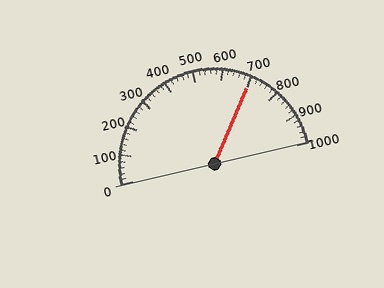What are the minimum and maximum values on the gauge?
The gauge ranges from 0 to 1000.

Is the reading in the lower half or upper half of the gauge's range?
The reading is in the upper half of the range (0 to 1000).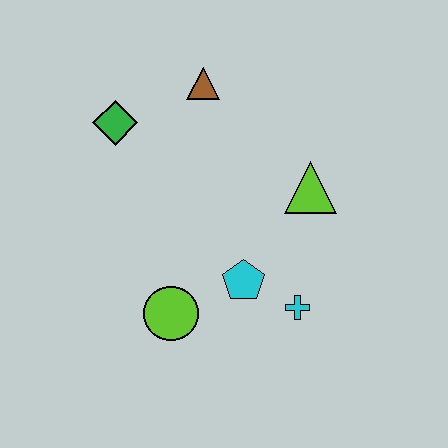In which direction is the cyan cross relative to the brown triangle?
The cyan cross is below the brown triangle.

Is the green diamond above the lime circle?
Yes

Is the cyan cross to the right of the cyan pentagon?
Yes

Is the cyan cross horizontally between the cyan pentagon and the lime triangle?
Yes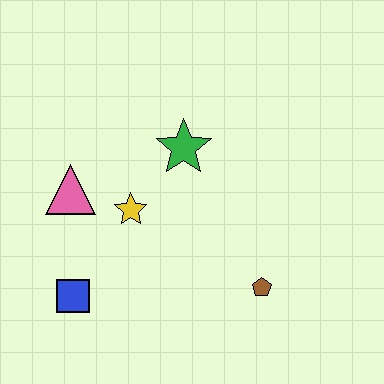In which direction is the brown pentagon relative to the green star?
The brown pentagon is below the green star.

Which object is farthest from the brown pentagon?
The pink triangle is farthest from the brown pentagon.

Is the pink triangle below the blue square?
No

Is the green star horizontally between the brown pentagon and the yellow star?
Yes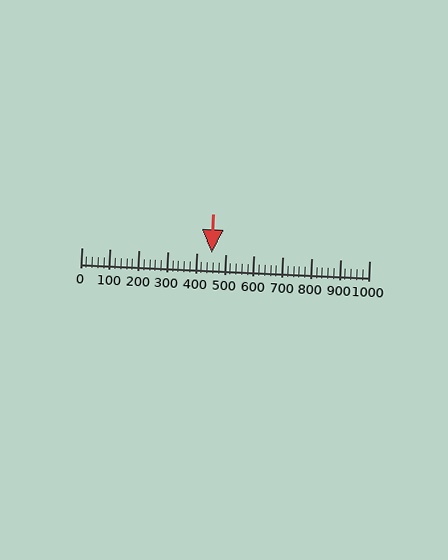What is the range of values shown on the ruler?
The ruler shows values from 0 to 1000.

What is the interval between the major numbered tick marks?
The major tick marks are spaced 100 units apart.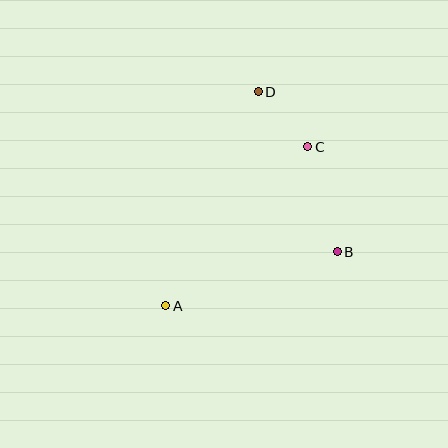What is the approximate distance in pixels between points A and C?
The distance between A and C is approximately 213 pixels.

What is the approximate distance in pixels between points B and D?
The distance between B and D is approximately 178 pixels.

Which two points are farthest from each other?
Points A and D are farthest from each other.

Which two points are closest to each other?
Points C and D are closest to each other.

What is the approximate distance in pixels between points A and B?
The distance between A and B is approximately 180 pixels.